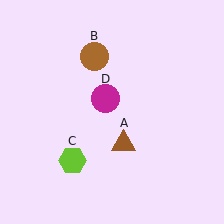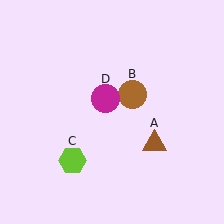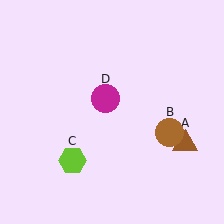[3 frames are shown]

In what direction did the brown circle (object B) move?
The brown circle (object B) moved down and to the right.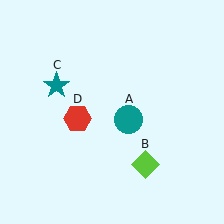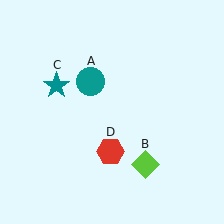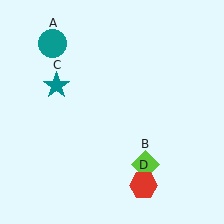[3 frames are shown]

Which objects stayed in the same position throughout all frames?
Lime diamond (object B) and teal star (object C) remained stationary.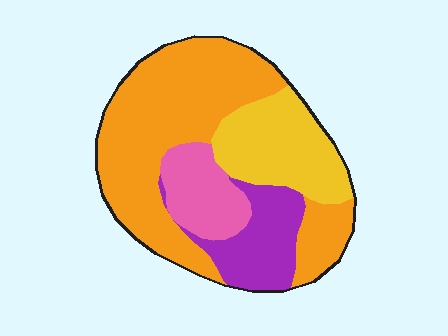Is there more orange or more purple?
Orange.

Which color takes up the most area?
Orange, at roughly 50%.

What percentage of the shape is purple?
Purple takes up about one sixth (1/6) of the shape.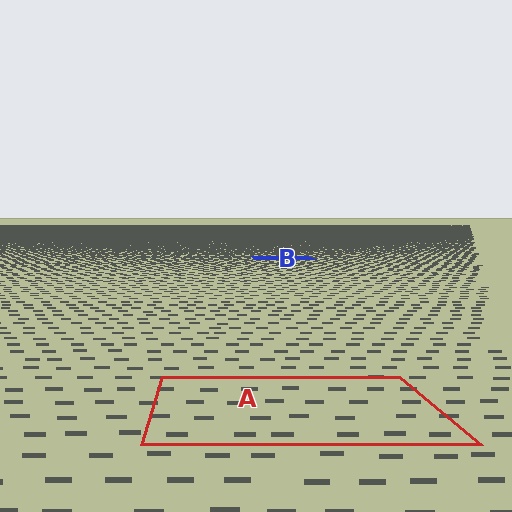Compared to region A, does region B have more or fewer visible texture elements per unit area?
Region B has more texture elements per unit area — they are packed more densely because it is farther away.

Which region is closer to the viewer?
Region A is closer. The texture elements there are larger and more spread out.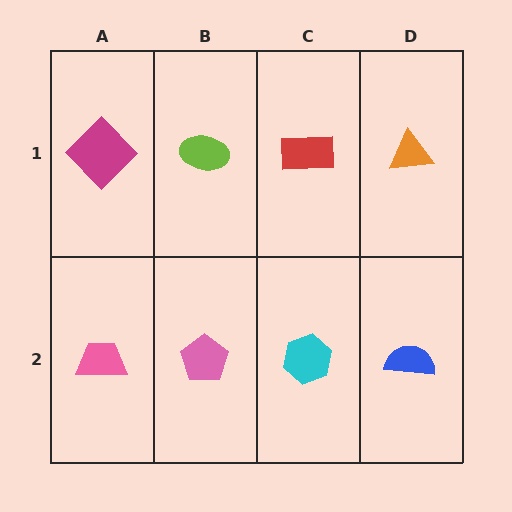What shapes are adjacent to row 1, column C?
A cyan hexagon (row 2, column C), a lime ellipse (row 1, column B), an orange triangle (row 1, column D).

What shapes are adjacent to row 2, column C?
A red rectangle (row 1, column C), a pink pentagon (row 2, column B), a blue semicircle (row 2, column D).